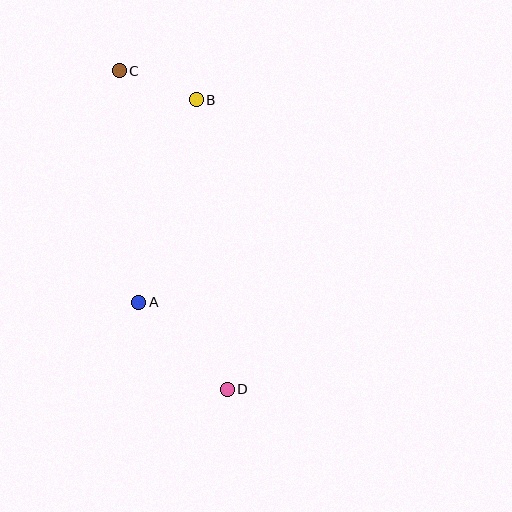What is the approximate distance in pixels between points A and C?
The distance between A and C is approximately 232 pixels.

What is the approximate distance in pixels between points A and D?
The distance between A and D is approximately 124 pixels.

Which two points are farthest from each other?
Points C and D are farthest from each other.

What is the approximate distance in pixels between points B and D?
The distance between B and D is approximately 291 pixels.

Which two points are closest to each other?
Points B and C are closest to each other.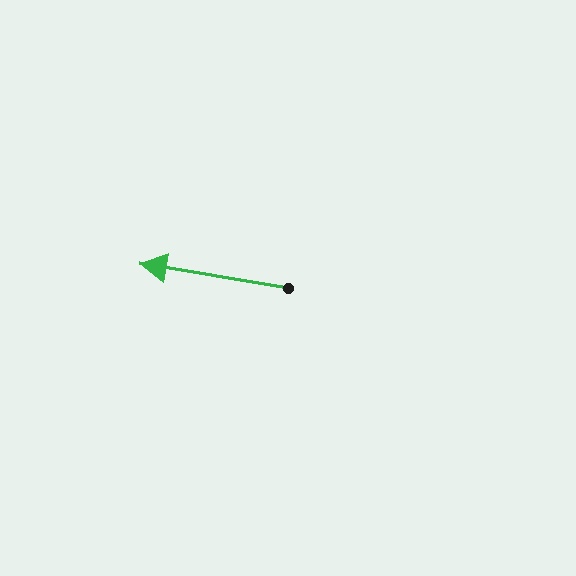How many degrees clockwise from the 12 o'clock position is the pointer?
Approximately 279 degrees.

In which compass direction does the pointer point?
West.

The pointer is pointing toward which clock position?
Roughly 9 o'clock.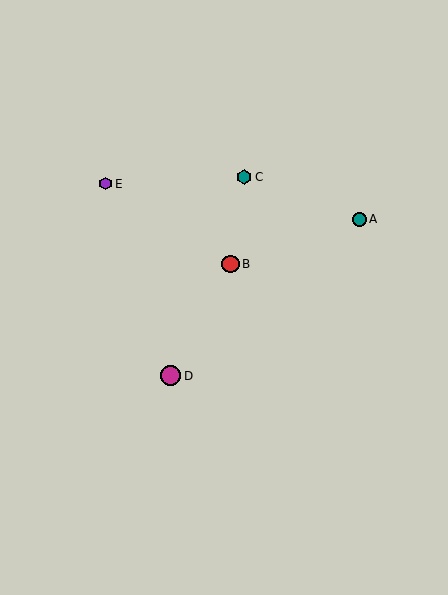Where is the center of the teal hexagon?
The center of the teal hexagon is at (244, 177).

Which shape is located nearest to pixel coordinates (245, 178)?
The teal hexagon (labeled C) at (244, 177) is nearest to that location.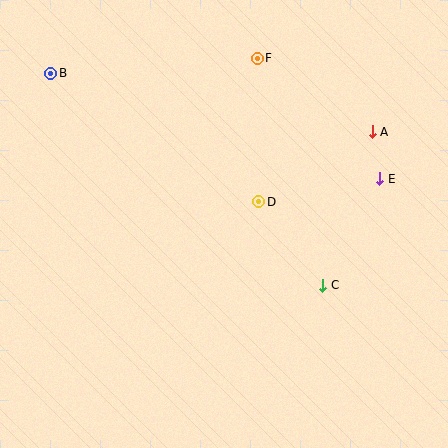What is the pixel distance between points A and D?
The distance between A and D is 133 pixels.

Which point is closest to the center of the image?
Point D at (259, 202) is closest to the center.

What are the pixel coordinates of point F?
Point F is at (257, 58).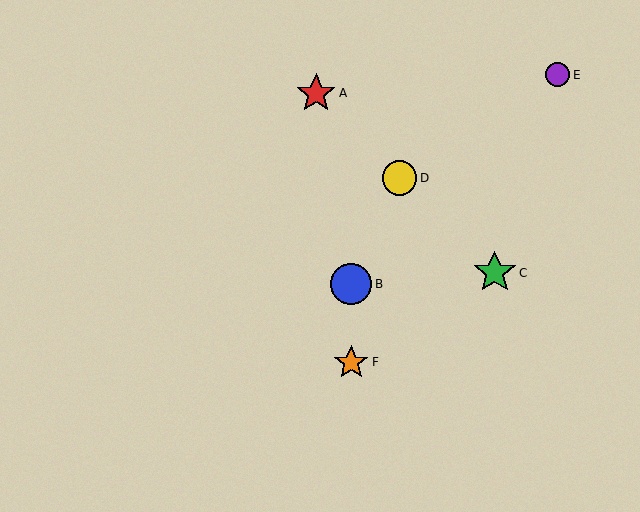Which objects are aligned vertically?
Objects B, F are aligned vertically.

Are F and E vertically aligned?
No, F is at x≈351 and E is at x≈557.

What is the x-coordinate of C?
Object C is at x≈495.